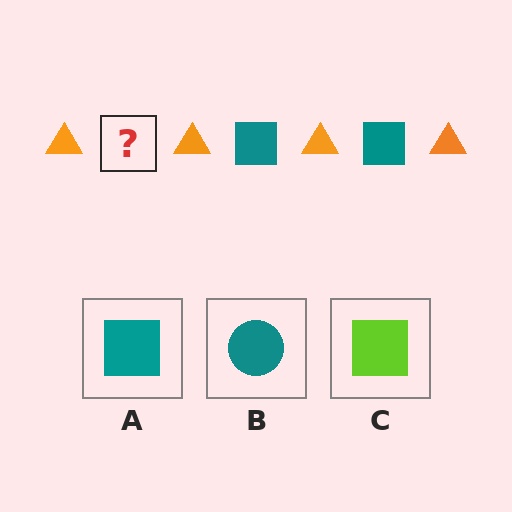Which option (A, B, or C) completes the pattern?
A.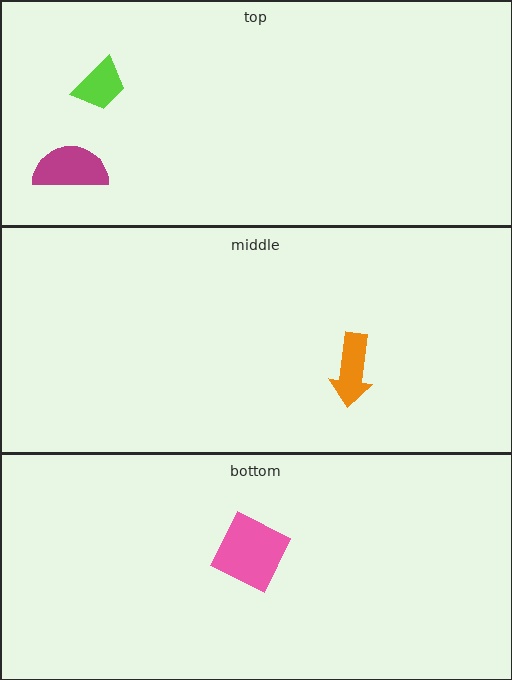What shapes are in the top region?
The lime trapezoid, the magenta semicircle.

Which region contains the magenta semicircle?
The top region.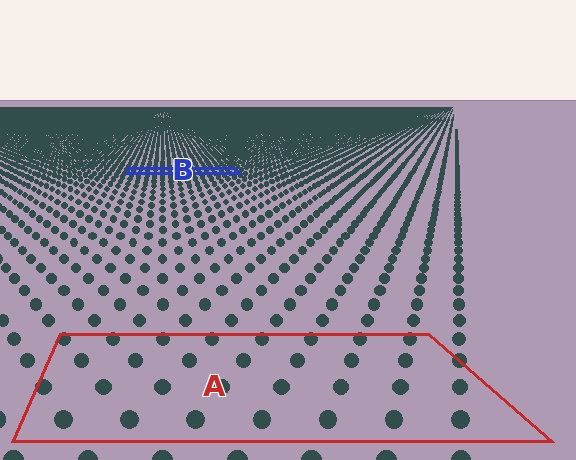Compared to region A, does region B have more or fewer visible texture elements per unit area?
Region B has more texture elements per unit area — they are packed more densely because it is farther away.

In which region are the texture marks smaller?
The texture marks are smaller in region B, because it is farther away.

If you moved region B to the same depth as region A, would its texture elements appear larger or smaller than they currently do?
They would appear larger. At a closer depth, the same texture elements are projected at a bigger on-screen size.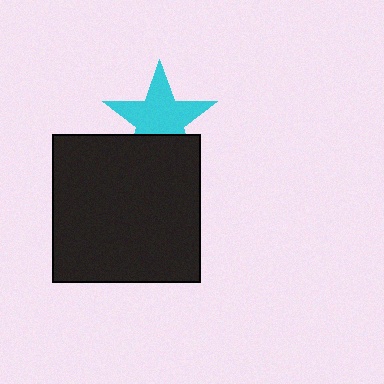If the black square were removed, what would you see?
You would see the complete cyan star.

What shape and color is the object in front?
The object in front is a black square.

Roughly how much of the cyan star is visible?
Most of it is visible (roughly 70%).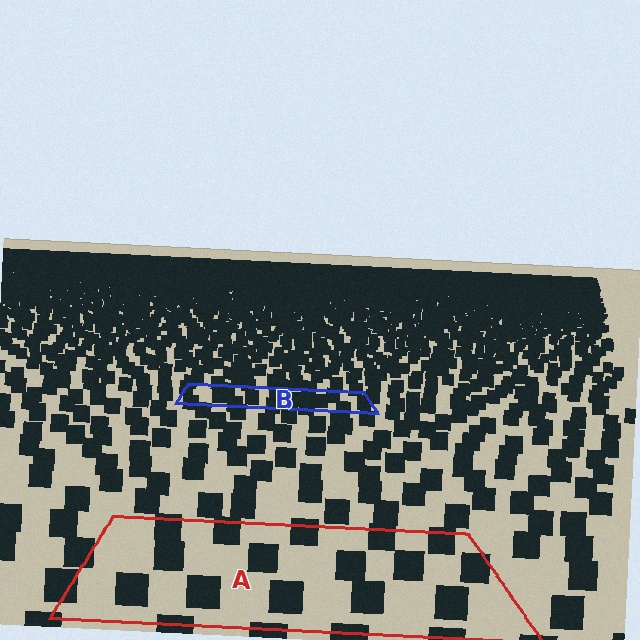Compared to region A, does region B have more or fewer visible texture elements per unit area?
Region B has more texture elements per unit area — they are packed more densely because it is farther away.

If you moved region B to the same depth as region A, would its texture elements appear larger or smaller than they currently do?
They would appear larger. At a closer depth, the same texture elements are projected at a bigger on-screen size.